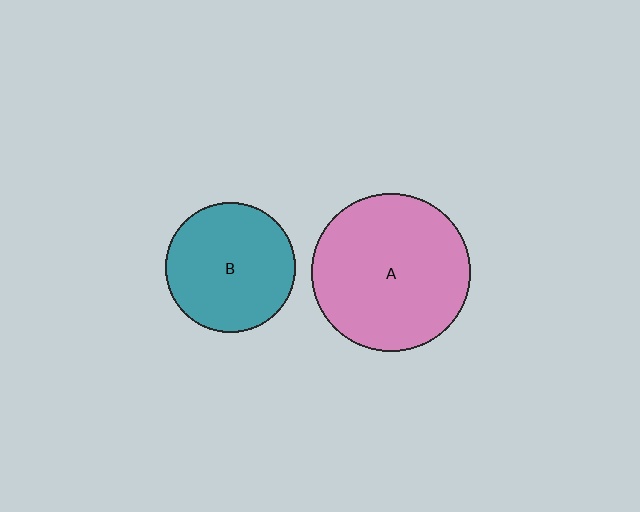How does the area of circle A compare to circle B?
Approximately 1.5 times.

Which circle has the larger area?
Circle A (pink).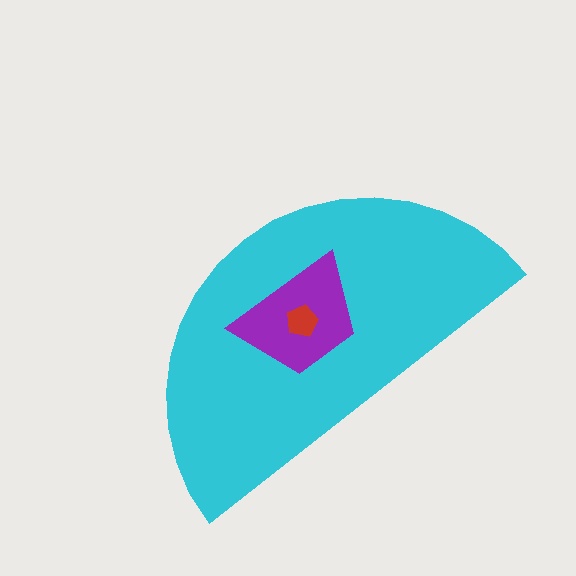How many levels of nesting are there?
3.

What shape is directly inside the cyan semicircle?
The purple trapezoid.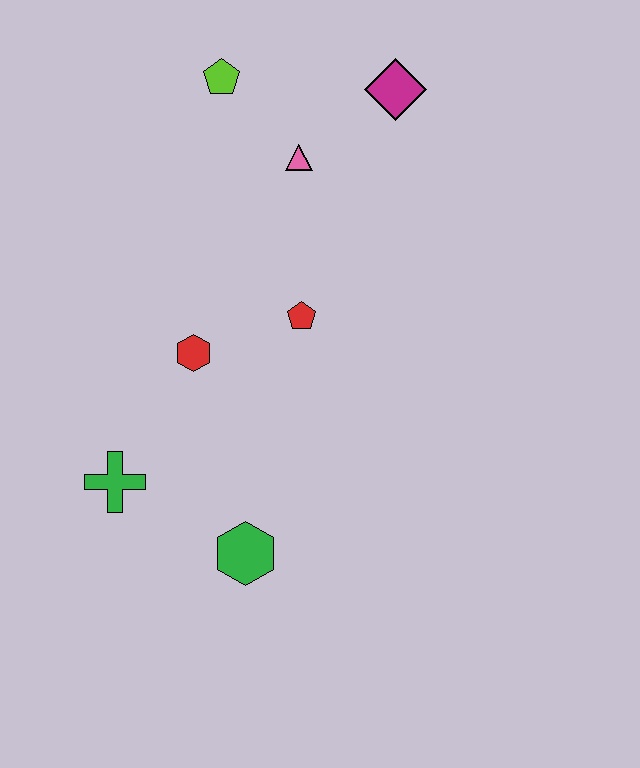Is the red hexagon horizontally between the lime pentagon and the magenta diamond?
No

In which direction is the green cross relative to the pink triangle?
The green cross is below the pink triangle.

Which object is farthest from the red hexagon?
The magenta diamond is farthest from the red hexagon.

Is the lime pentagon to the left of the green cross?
No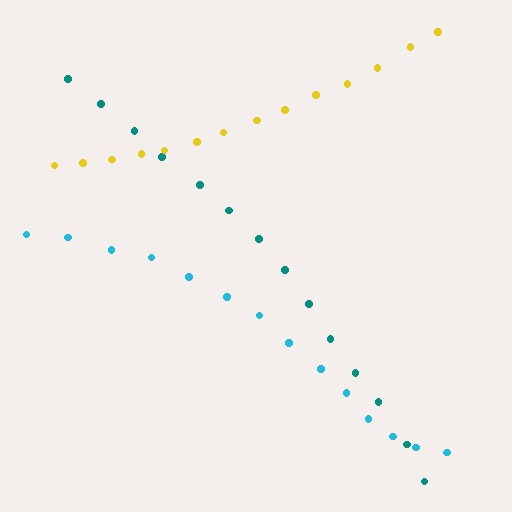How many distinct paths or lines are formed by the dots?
There are 3 distinct paths.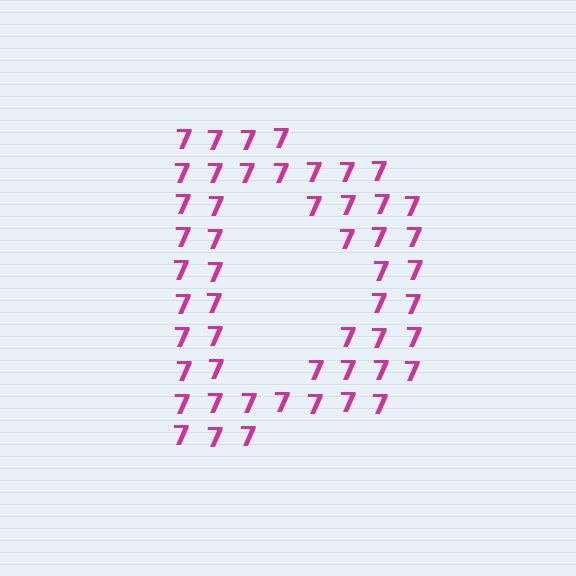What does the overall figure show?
The overall figure shows the letter D.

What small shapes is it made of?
It is made of small digit 7's.